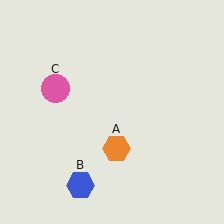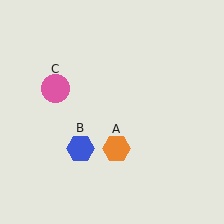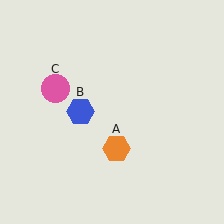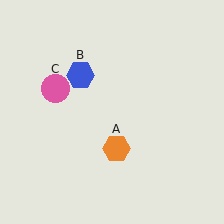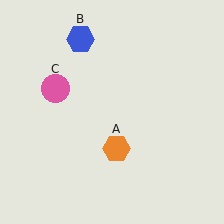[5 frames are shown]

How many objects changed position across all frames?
1 object changed position: blue hexagon (object B).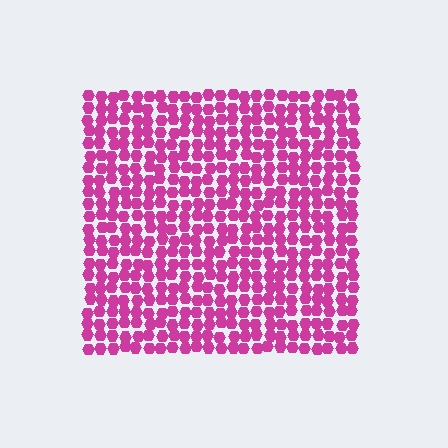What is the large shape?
The large shape is a square.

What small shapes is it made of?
It is made of small hexagons.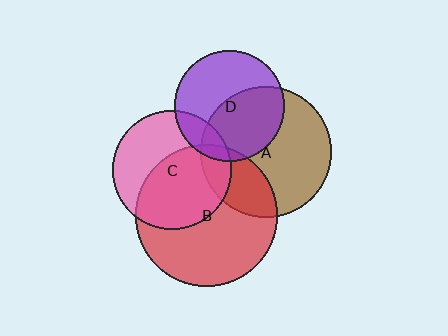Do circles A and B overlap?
Yes.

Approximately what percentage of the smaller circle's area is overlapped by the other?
Approximately 25%.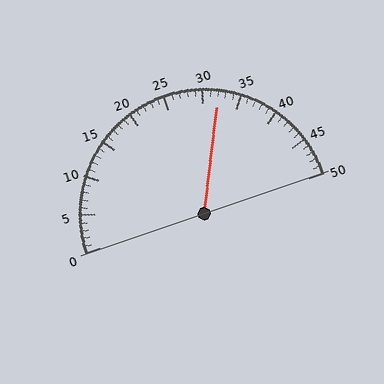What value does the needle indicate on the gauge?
The needle indicates approximately 32.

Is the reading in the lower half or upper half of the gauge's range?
The reading is in the upper half of the range (0 to 50).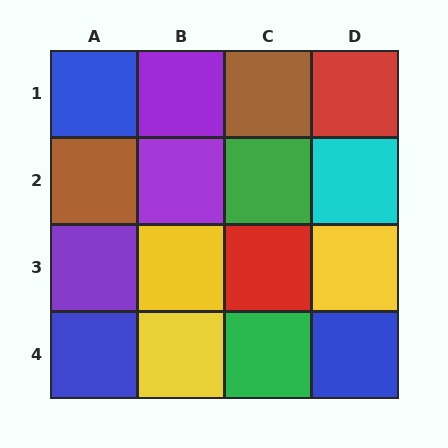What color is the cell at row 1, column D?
Red.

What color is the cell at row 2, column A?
Brown.